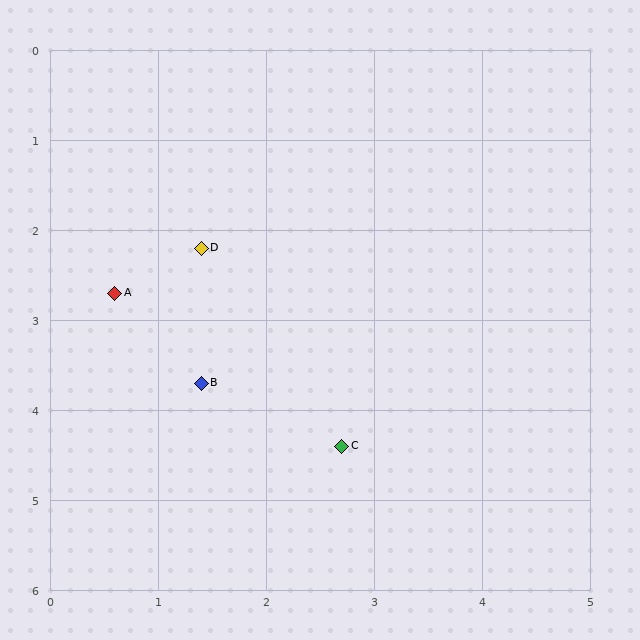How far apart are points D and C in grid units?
Points D and C are about 2.6 grid units apart.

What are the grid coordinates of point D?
Point D is at approximately (1.4, 2.2).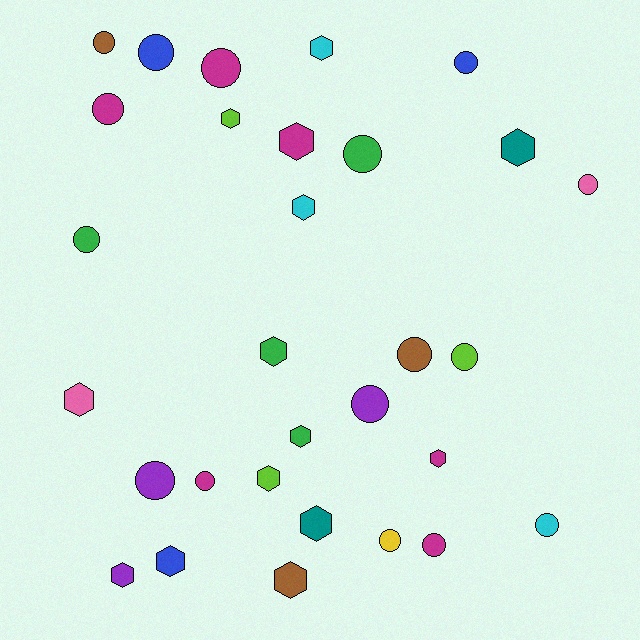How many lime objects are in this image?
There are 3 lime objects.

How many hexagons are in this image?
There are 14 hexagons.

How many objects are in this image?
There are 30 objects.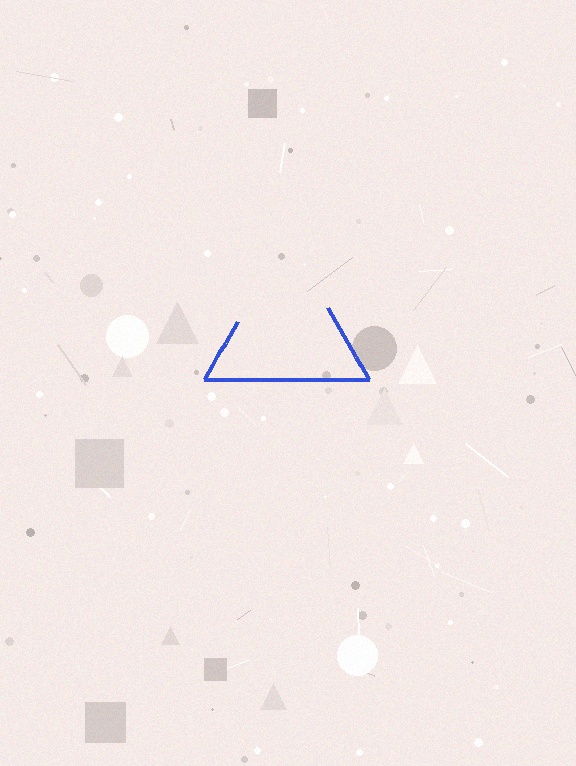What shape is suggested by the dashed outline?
The dashed outline suggests a triangle.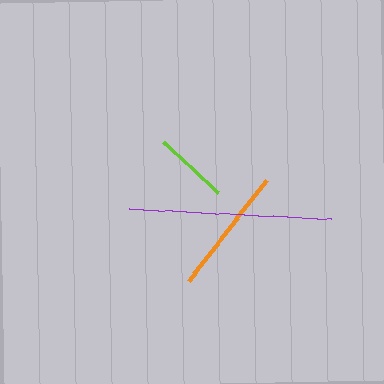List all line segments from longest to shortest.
From longest to shortest: purple, orange, lime.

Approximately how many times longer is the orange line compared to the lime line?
The orange line is approximately 1.7 times the length of the lime line.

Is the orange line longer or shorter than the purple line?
The purple line is longer than the orange line.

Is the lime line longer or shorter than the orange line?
The orange line is longer than the lime line.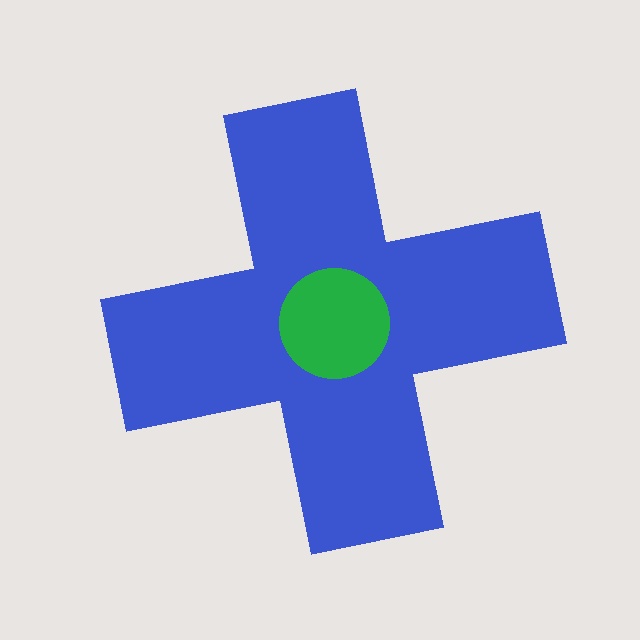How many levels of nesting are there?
2.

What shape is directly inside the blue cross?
The green circle.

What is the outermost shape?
The blue cross.